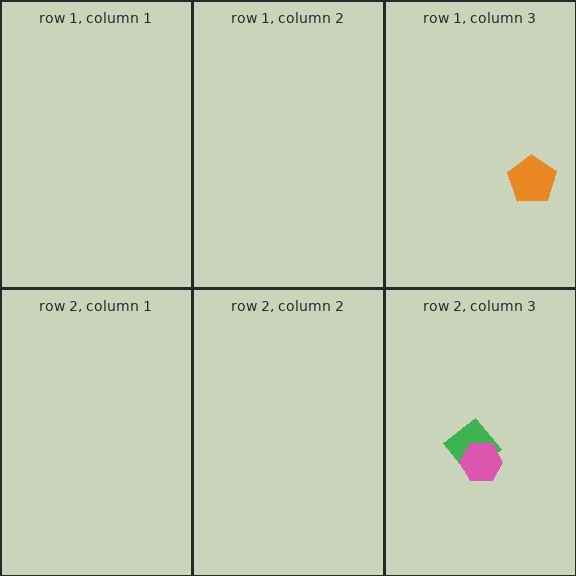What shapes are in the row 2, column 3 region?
The green diamond, the pink hexagon.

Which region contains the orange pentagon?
The row 1, column 3 region.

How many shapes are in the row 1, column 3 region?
1.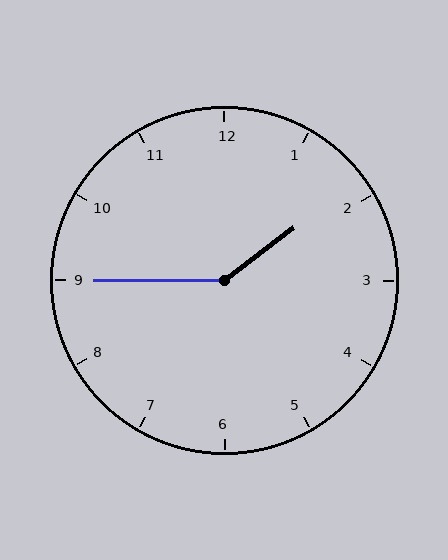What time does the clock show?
1:45.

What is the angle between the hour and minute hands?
Approximately 142 degrees.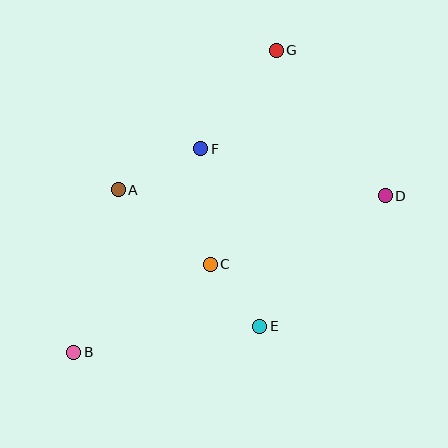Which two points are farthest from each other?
Points B and G are farthest from each other.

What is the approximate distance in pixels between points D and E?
The distance between D and E is approximately 181 pixels.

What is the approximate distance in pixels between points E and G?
The distance between E and G is approximately 276 pixels.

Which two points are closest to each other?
Points C and E are closest to each other.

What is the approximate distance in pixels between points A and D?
The distance between A and D is approximately 267 pixels.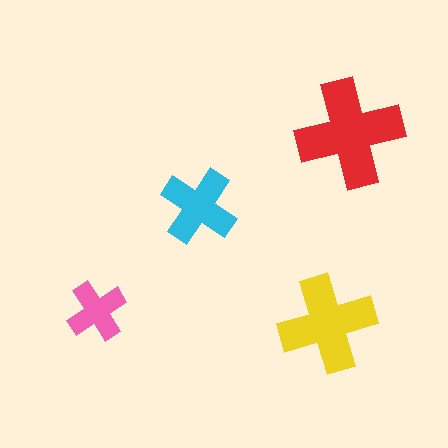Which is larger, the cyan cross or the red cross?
The red one.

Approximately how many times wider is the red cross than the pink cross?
About 2 times wider.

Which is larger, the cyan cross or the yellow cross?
The yellow one.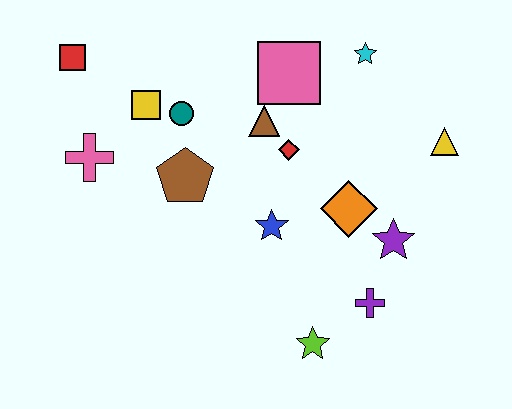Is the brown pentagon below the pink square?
Yes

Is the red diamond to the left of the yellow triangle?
Yes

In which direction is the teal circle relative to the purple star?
The teal circle is to the left of the purple star.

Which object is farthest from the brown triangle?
The lime star is farthest from the brown triangle.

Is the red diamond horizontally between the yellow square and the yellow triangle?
Yes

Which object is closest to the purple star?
The orange diamond is closest to the purple star.